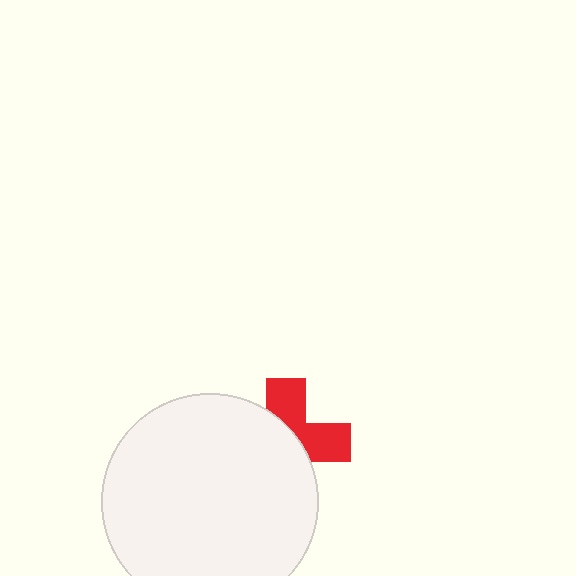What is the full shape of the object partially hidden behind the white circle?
The partially hidden object is a red cross.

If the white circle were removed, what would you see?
You would see the complete red cross.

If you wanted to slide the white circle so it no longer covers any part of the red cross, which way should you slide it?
Slide it left — that is the most direct way to separate the two shapes.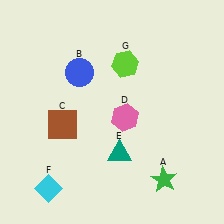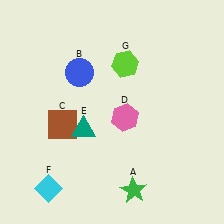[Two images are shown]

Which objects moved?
The objects that moved are: the green star (A), the teal triangle (E).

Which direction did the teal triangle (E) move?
The teal triangle (E) moved left.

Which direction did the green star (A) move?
The green star (A) moved left.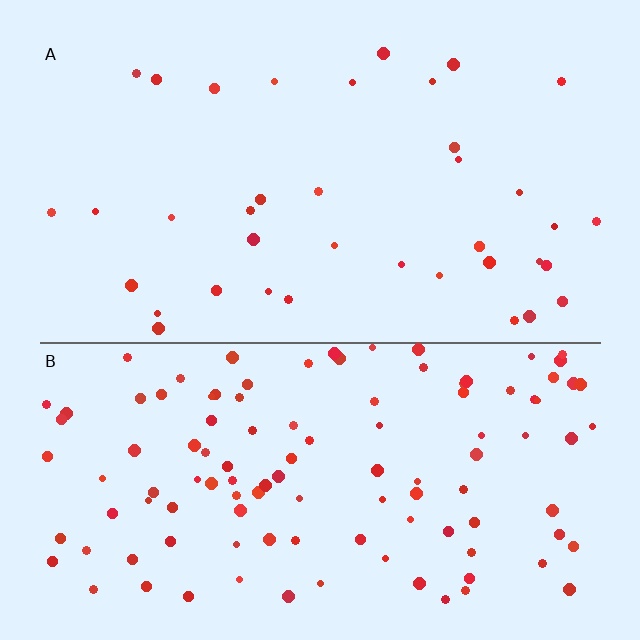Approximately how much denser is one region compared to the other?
Approximately 3.0× — region B over region A.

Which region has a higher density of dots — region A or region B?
B (the bottom).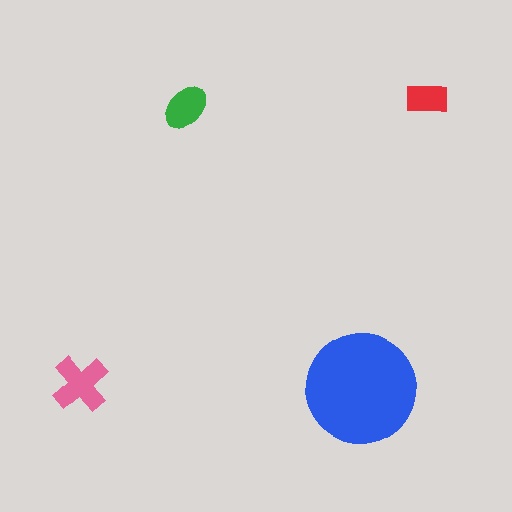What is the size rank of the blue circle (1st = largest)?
1st.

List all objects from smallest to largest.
The red rectangle, the green ellipse, the pink cross, the blue circle.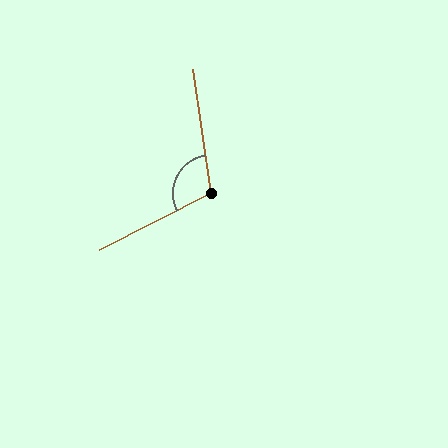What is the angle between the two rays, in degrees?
Approximately 109 degrees.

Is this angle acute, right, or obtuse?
It is obtuse.